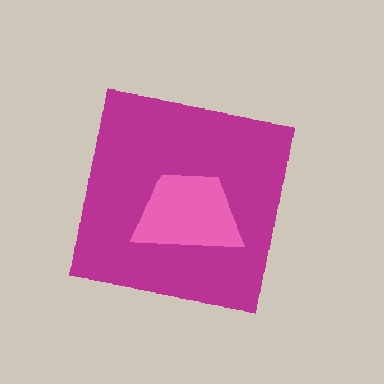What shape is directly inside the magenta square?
The pink trapezoid.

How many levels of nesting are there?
2.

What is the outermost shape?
The magenta square.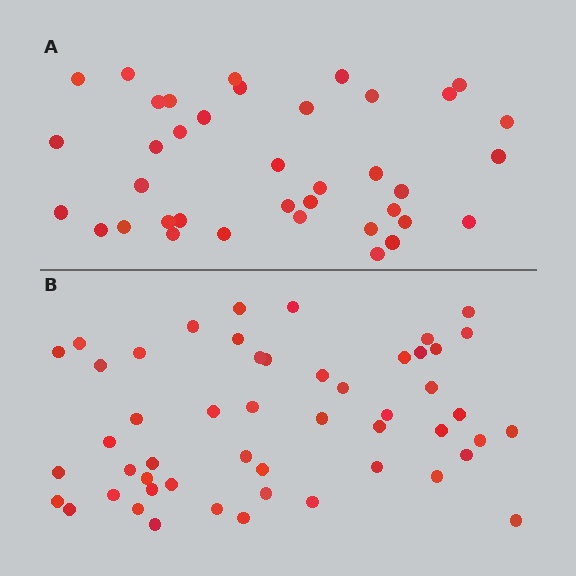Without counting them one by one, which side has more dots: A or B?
Region B (the bottom region) has more dots.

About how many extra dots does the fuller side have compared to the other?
Region B has approximately 15 more dots than region A.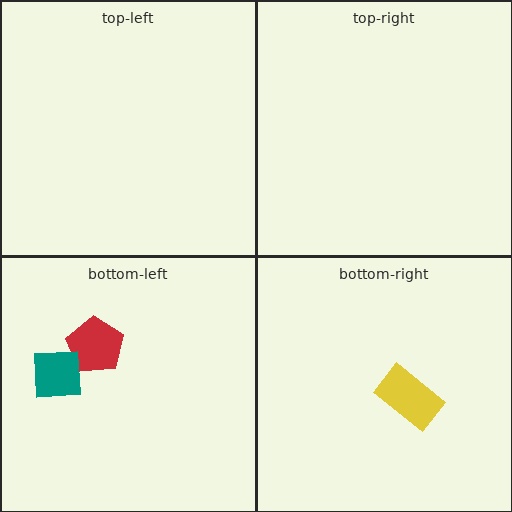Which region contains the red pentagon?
The bottom-left region.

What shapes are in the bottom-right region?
The yellow rectangle.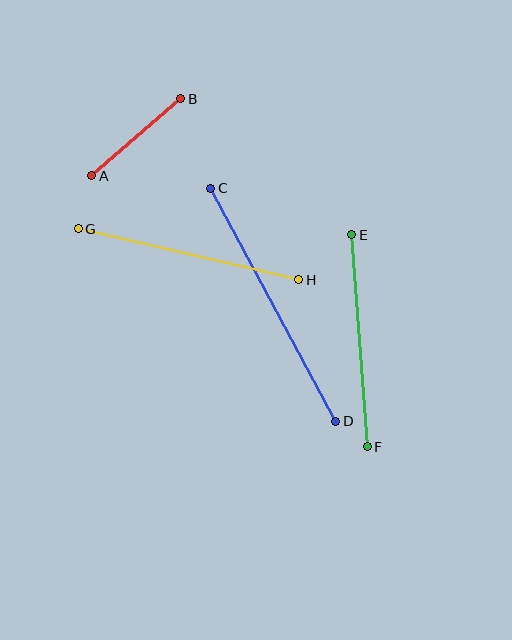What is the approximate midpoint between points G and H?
The midpoint is at approximately (189, 254) pixels.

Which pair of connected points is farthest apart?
Points C and D are farthest apart.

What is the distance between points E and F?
The distance is approximately 213 pixels.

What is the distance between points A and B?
The distance is approximately 118 pixels.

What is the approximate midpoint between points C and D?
The midpoint is at approximately (273, 305) pixels.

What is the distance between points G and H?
The distance is approximately 226 pixels.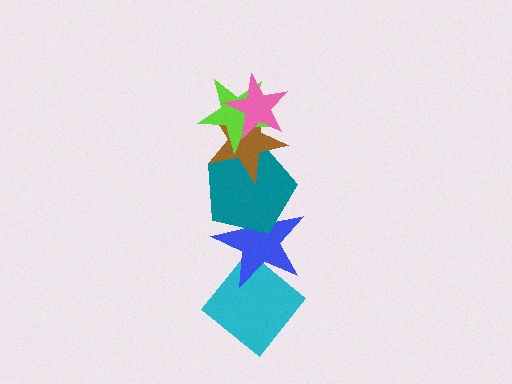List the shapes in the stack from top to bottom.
From top to bottom: the pink star, the lime star, the brown star, the teal pentagon, the blue star, the cyan diamond.